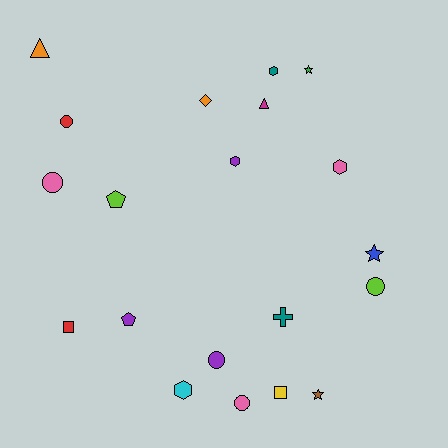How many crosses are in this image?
There is 1 cross.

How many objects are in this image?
There are 20 objects.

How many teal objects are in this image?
There are 2 teal objects.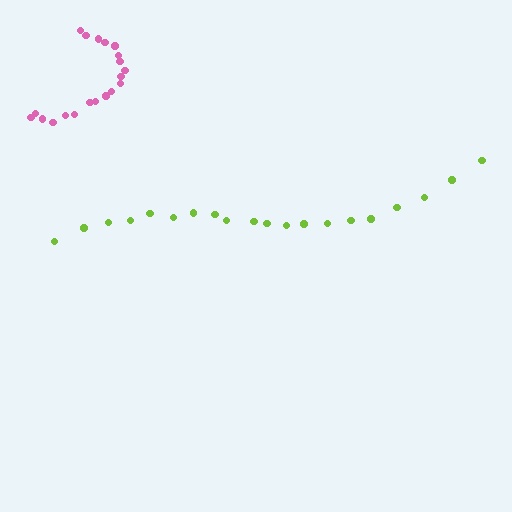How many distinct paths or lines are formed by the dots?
There are 2 distinct paths.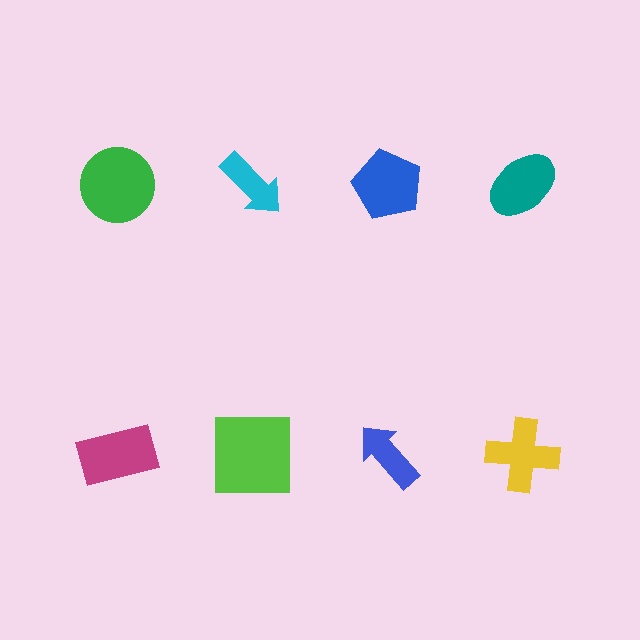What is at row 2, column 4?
A yellow cross.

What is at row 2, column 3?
A blue arrow.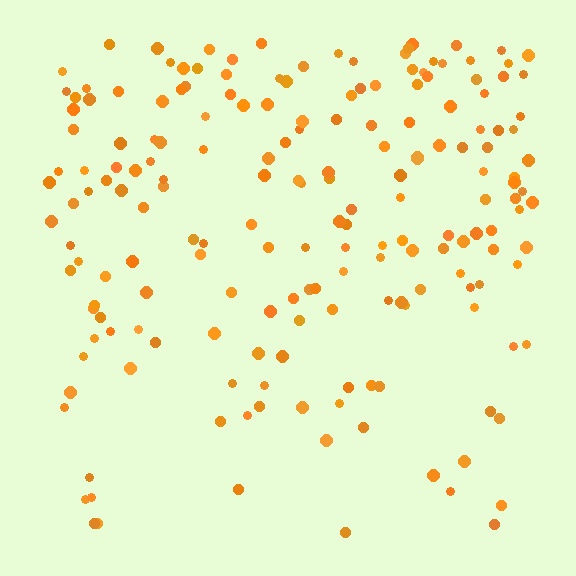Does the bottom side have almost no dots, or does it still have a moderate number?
Still a moderate number, just noticeably fewer than the top.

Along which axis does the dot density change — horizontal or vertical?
Vertical.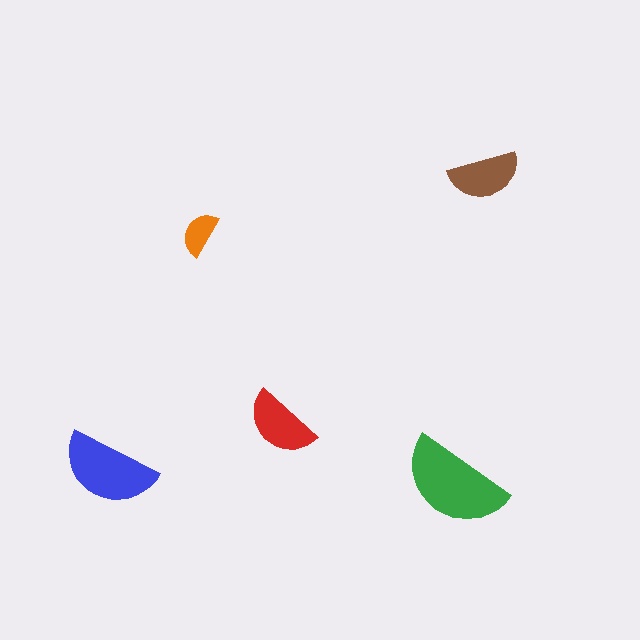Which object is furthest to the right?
The brown semicircle is rightmost.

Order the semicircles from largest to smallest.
the green one, the blue one, the red one, the brown one, the orange one.